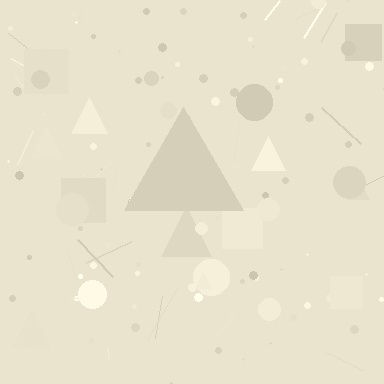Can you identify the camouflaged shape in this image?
The camouflaged shape is a triangle.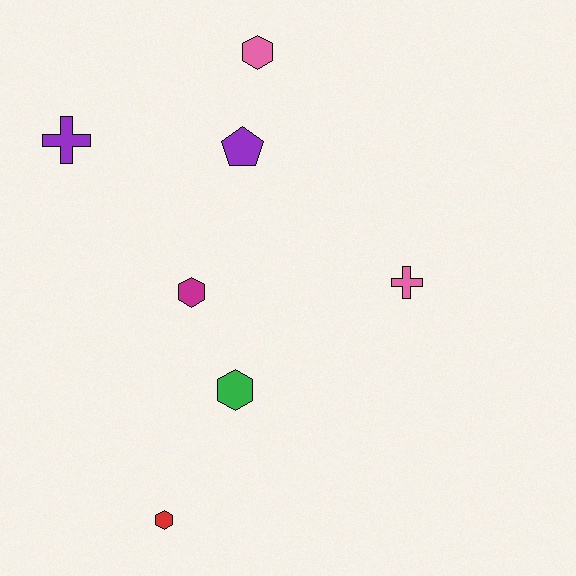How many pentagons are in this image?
There is 1 pentagon.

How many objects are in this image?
There are 7 objects.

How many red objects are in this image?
There is 1 red object.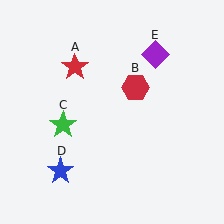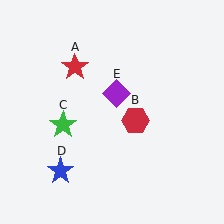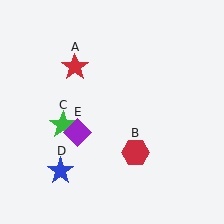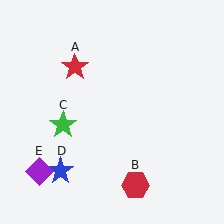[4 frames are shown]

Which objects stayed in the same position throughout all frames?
Red star (object A) and green star (object C) and blue star (object D) remained stationary.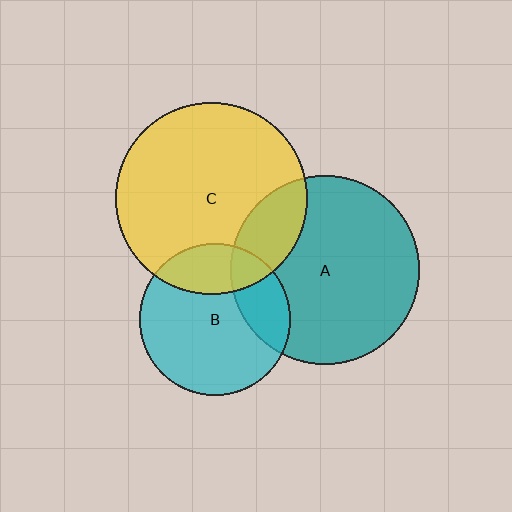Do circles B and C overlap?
Yes.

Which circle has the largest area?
Circle C (yellow).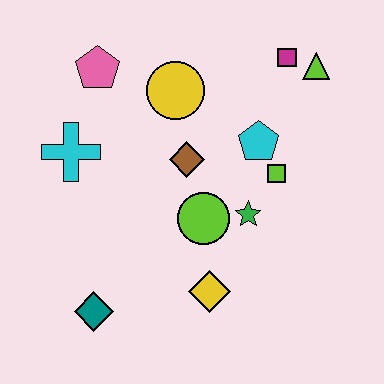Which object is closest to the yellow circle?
The brown diamond is closest to the yellow circle.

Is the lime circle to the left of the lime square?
Yes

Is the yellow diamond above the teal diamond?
Yes